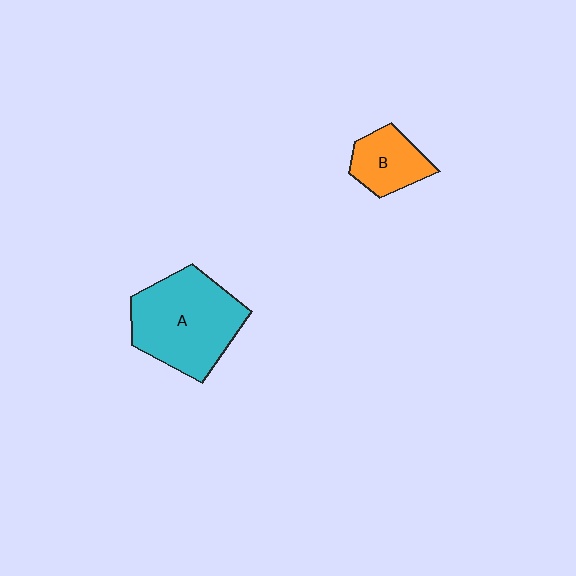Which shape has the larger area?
Shape A (cyan).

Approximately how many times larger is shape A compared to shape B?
Approximately 2.2 times.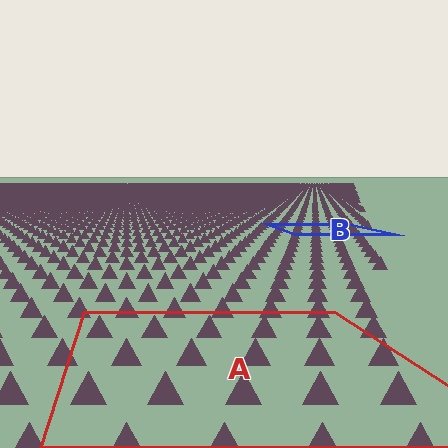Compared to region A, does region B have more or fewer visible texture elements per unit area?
Region B has more texture elements per unit area — they are packed more densely because it is farther away.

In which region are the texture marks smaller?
The texture marks are smaller in region B, because it is farther away.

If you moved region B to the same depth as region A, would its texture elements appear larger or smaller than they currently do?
They would appear larger. At a closer depth, the same texture elements are projected at a bigger on-screen size.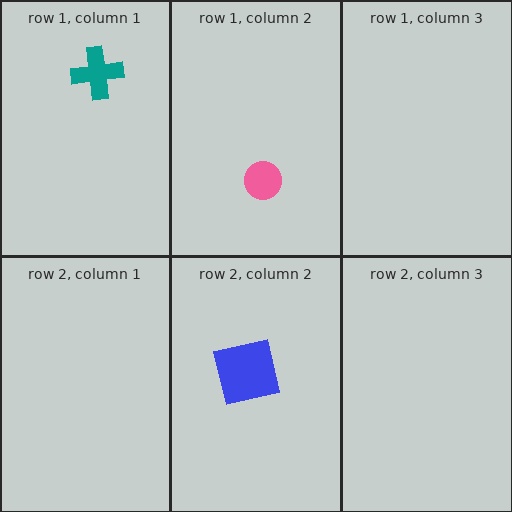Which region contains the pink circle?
The row 1, column 2 region.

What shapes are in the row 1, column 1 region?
The teal cross.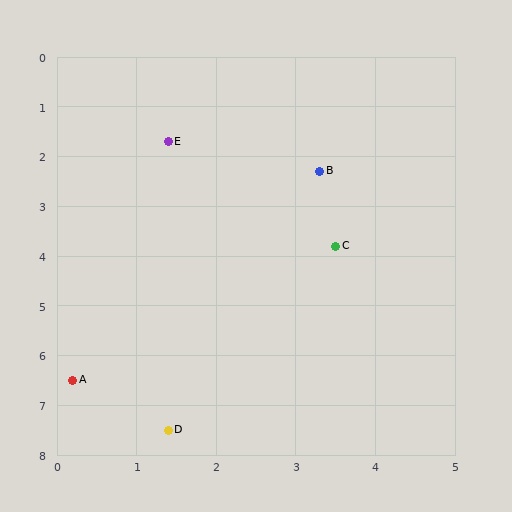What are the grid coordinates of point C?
Point C is at approximately (3.5, 3.8).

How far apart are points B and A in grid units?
Points B and A are about 5.2 grid units apart.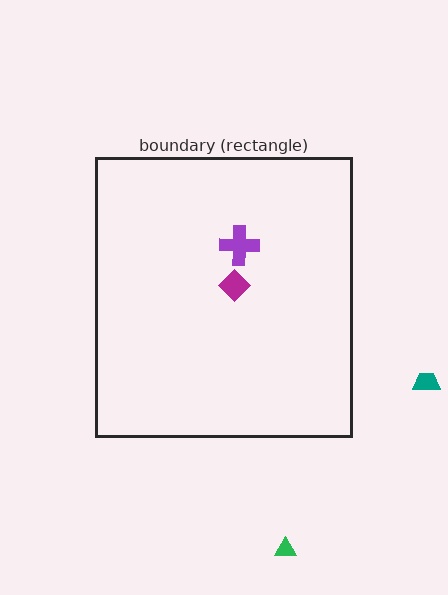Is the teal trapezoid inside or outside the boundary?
Outside.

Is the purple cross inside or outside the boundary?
Inside.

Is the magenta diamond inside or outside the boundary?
Inside.